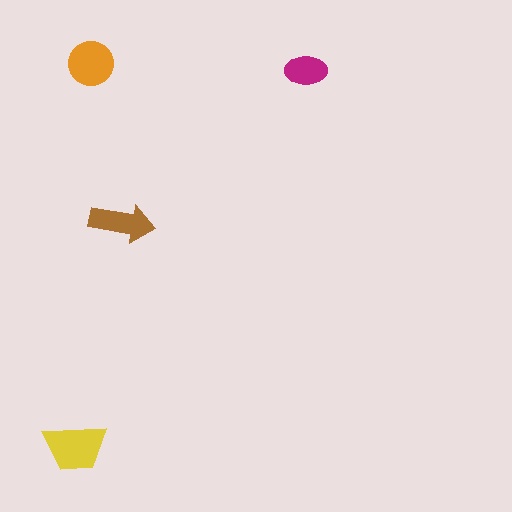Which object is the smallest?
The magenta ellipse.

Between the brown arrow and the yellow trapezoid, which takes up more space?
The yellow trapezoid.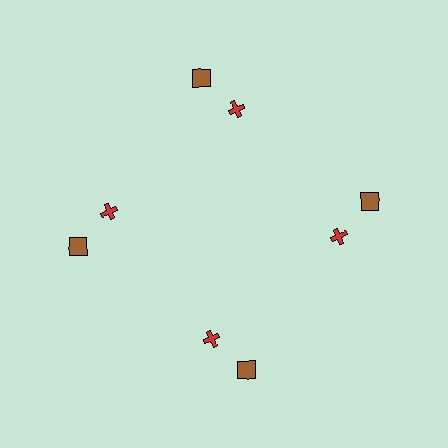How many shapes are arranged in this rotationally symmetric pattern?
There are 8 shapes, arranged in 4 groups of 2.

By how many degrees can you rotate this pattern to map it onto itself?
The pattern maps onto itself every 90 degrees of rotation.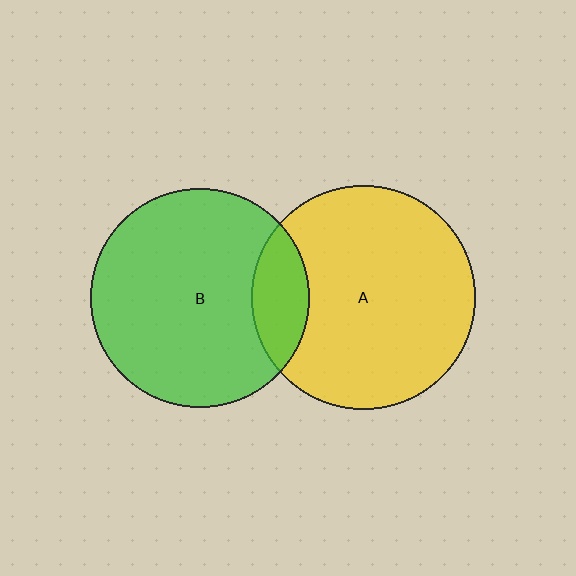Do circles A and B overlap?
Yes.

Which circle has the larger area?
Circle A (yellow).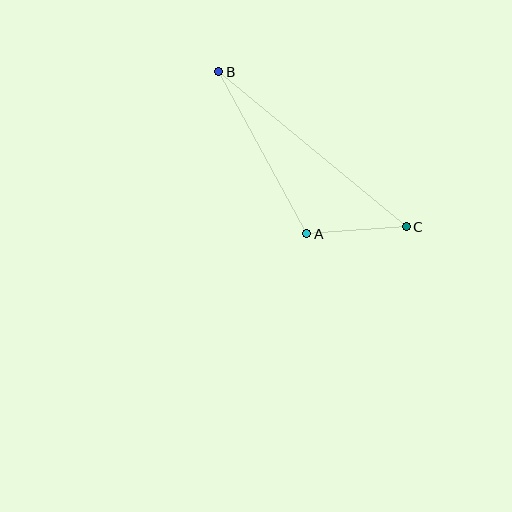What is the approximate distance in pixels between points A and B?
The distance between A and B is approximately 184 pixels.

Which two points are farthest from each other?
Points B and C are farthest from each other.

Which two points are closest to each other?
Points A and C are closest to each other.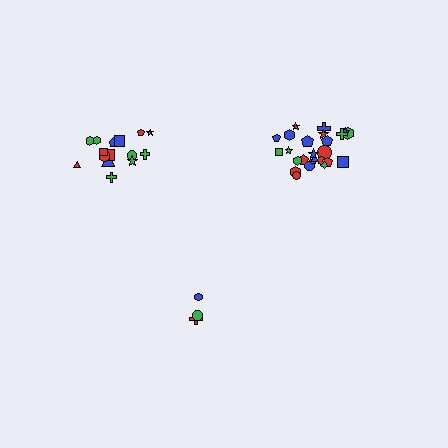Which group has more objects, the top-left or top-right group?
The top-right group.